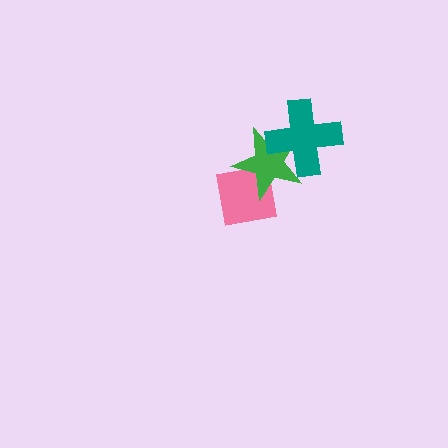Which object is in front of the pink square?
The green star is in front of the pink square.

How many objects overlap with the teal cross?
1 object overlaps with the teal cross.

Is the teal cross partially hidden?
No, no other shape covers it.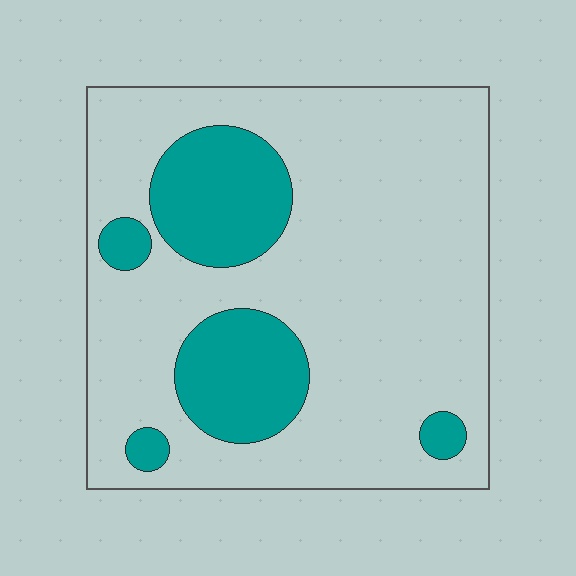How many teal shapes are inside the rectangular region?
5.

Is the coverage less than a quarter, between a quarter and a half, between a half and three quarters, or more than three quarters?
Less than a quarter.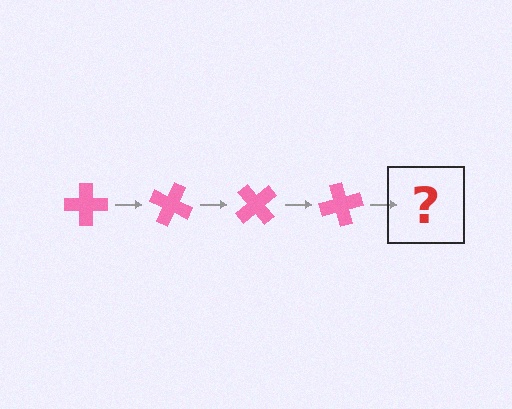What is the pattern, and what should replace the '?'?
The pattern is that the cross rotates 25 degrees each step. The '?' should be a pink cross rotated 100 degrees.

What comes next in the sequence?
The next element should be a pink cross rotated 100 degrees.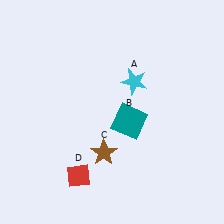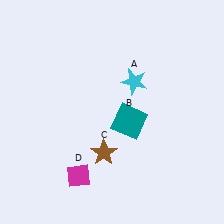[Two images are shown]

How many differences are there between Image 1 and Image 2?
There is 1 difference between the two images.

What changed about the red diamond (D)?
In Image 1, D is red. In Image 2, it changed to magenta.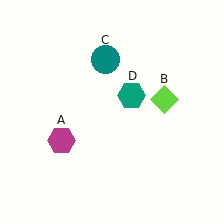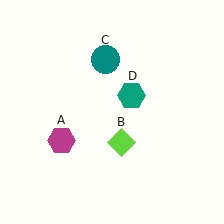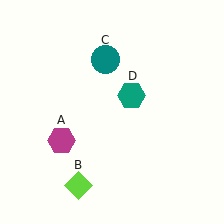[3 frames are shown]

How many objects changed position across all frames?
1 object changed position: lime diamond (object B).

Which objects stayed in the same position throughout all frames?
Magenta hexagon (object A) and teal circle (object C) and teal hexagon (object D) remained stationary.